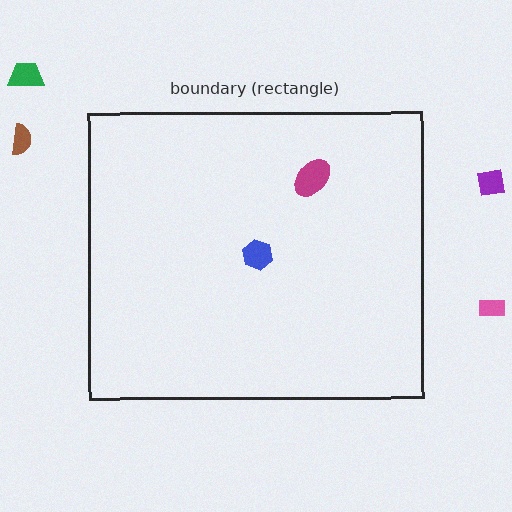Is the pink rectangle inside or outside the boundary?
Outside.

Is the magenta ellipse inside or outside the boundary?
Inside.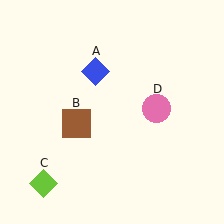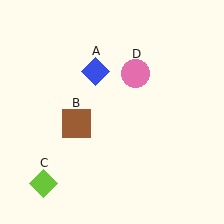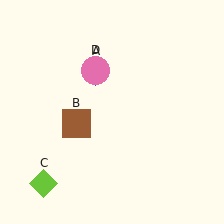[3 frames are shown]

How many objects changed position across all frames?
1 object changed position: pink circle (object D).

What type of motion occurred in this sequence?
The pink circle (object D) rotated counterclockwise around the center of the scene.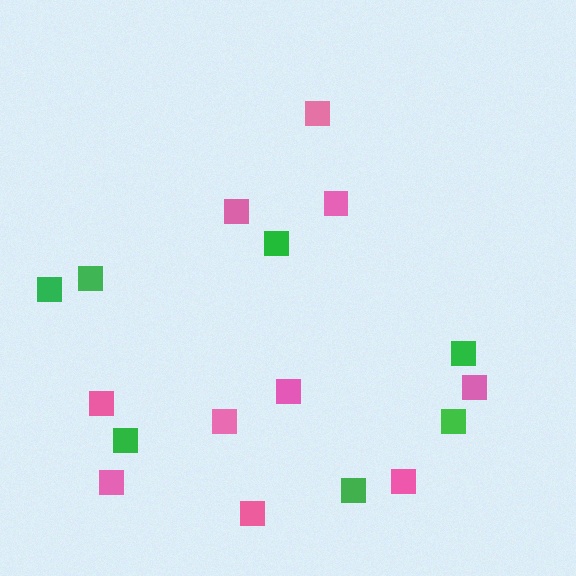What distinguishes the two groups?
There are 2 groups: one group of pink squares (10) and one group of green squares (7).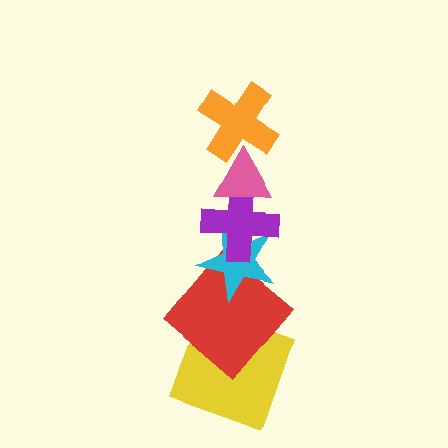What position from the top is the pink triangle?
The pink triangle is 2nd from the top.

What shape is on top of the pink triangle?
The orange cross is on top of the pink triangle.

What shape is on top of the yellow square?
The red diamond is on top of the yellow square.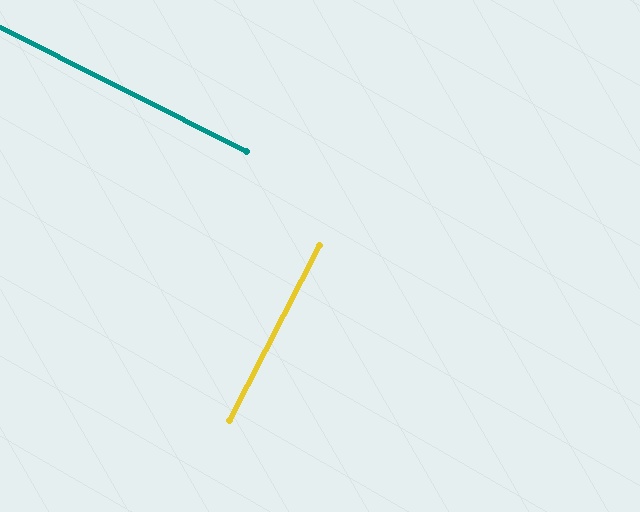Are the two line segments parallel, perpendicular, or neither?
Perpendicular — they meet at approximately 89°.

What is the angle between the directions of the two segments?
Approximately 89 degrees.